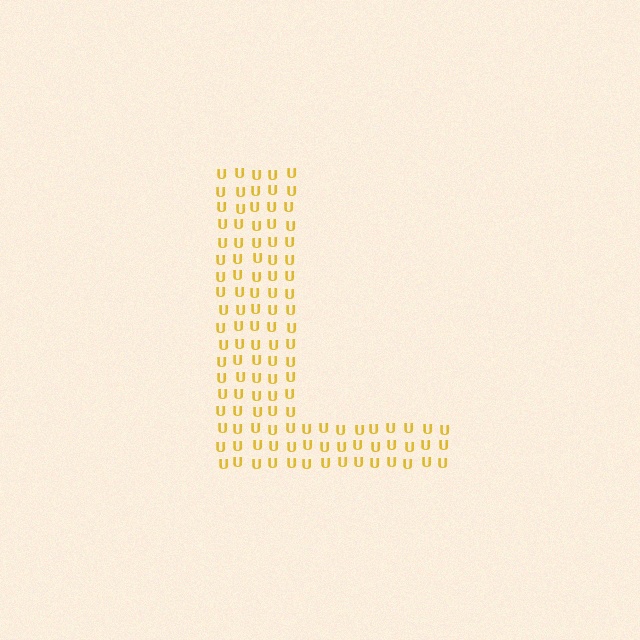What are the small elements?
The small elements are letter U's.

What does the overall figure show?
The overall figure shows the letter L.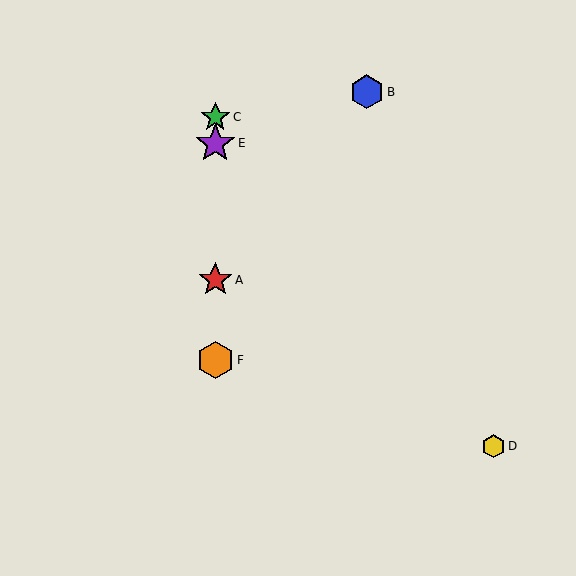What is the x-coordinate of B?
Object B is at x≈367.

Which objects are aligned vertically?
Objects A, C, E, F are aligned vertically.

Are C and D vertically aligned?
No, C is at x≈215 and D is at x≈493.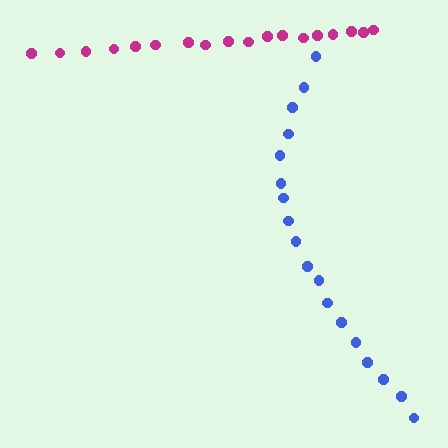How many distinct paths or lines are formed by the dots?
There are 2 distinct paths.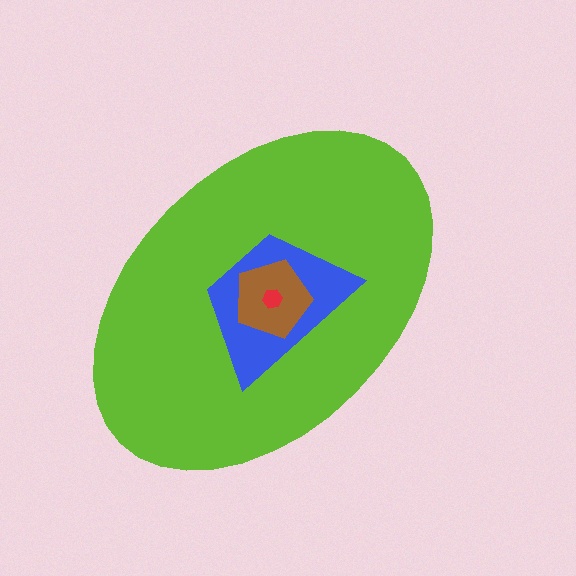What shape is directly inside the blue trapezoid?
The brown pentagon.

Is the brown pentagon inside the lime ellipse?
Yes.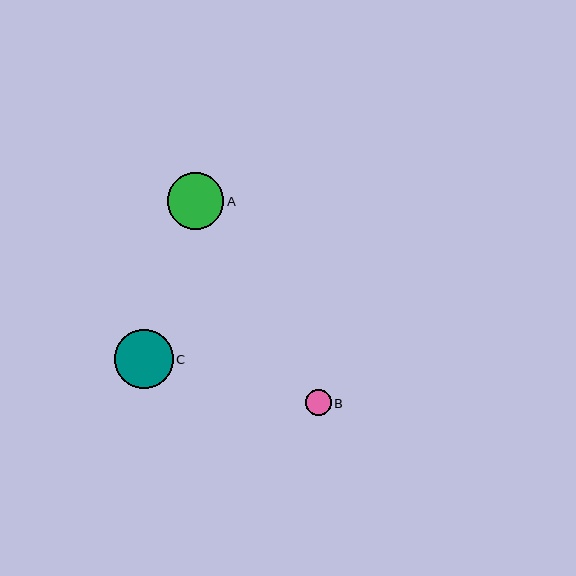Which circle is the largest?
Circle C is the largest with a size of approximately 58 pixels.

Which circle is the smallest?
Circle B is the smallest with a size of approximately 26 pixels.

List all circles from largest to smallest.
From largest to smallest: C, A, B.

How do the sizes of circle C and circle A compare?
Circle C and circle A are approximately the same size.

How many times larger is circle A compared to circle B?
Circle A is approximately 2.2 times the size of circle B.